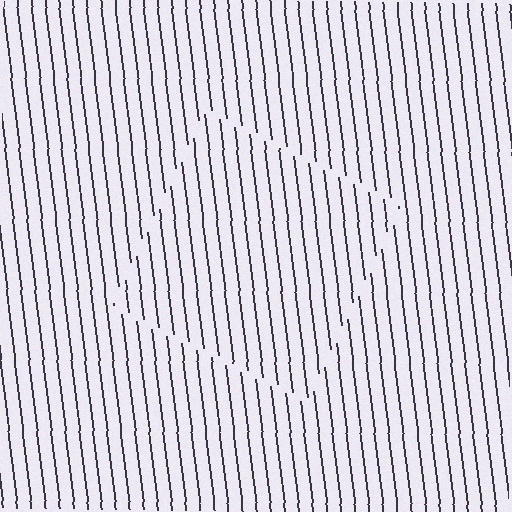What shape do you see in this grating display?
An illusory square. The interior of the shape contains the same grating, shifted by half a period — the contour is defined by the phase discontinuity where line-ends from the inner and outer gratings abut.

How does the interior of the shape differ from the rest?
The interior of the shape contains the same grating, shifted by half a period — the contour is defined by the phase discontinuity where line-ends from the inner and outer gratings abut.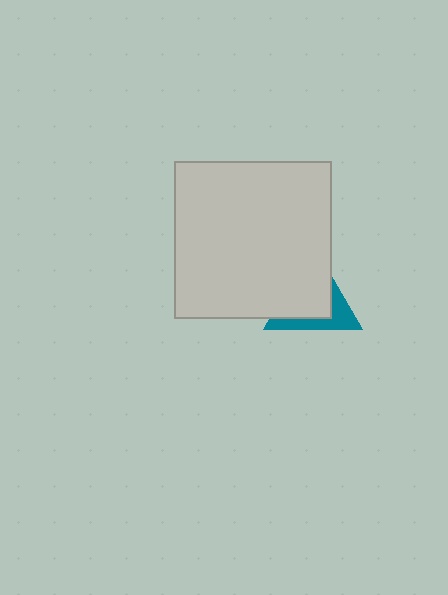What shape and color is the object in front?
The object in front is a light gray square.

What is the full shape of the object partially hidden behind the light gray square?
The partially hidden object is a teal triangle.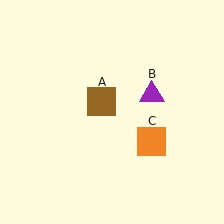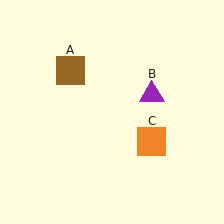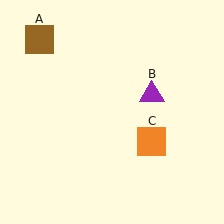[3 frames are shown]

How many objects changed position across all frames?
1 object changed position: brown square (object A).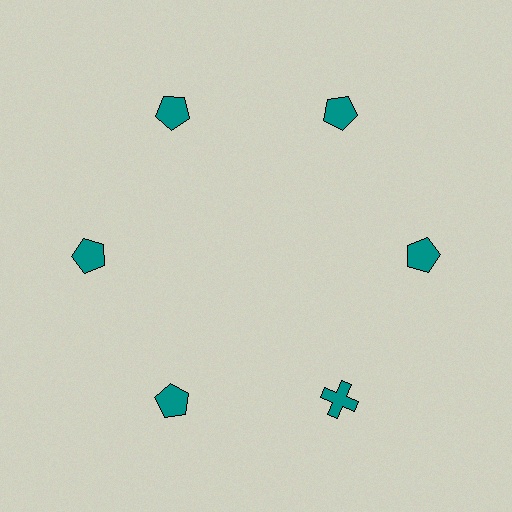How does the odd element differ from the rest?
It has a different shape: cross instead of pentagon.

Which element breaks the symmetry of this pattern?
The teal cross at roughly the 5 o'clock position breaks the symmetry. All other shapes are teal pentagons.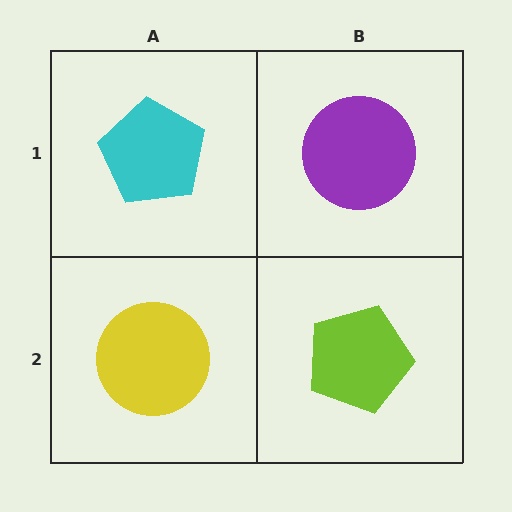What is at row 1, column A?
A cyan pentagon.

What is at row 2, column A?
A yellow circle.